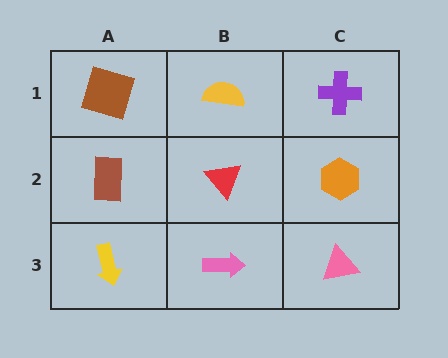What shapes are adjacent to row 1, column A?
A brown rectangle (row 2, column A), a yellow semicircle (row 1, column B).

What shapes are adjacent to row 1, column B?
A red triangle (row 2, column B), a brown square (row 1, column A), a purple cross (row 1, column C).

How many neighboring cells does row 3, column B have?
3.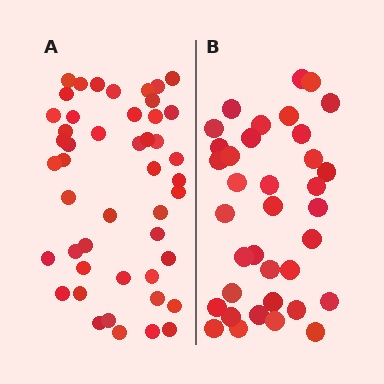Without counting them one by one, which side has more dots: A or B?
Region A (the left region) has more dots.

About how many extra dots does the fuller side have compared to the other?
Region A has roughly 12 or so more dots than region B.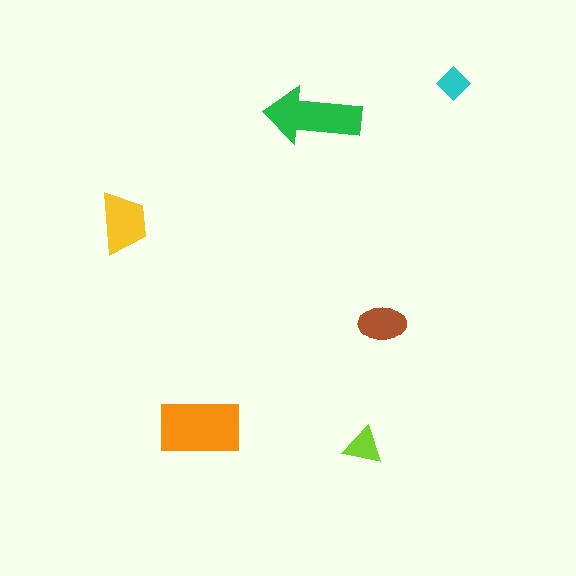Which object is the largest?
The orange rectangle.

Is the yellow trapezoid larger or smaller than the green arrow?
Smaller.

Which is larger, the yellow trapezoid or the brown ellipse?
The yellow trapezoid.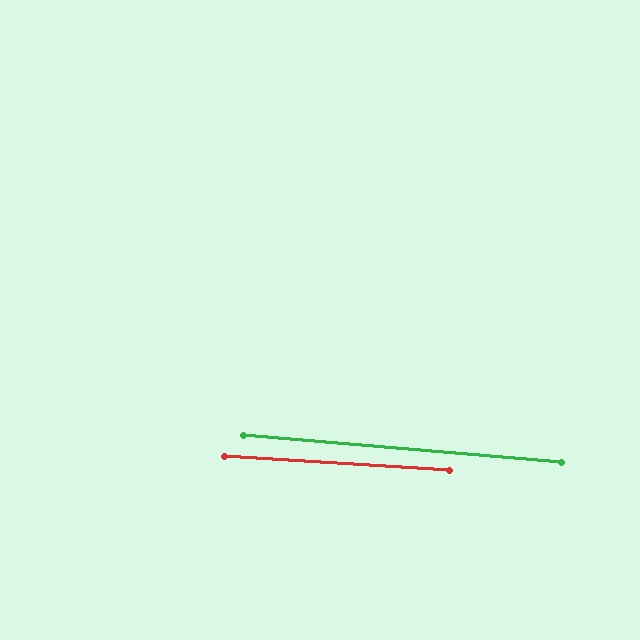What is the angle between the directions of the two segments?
Approximately 1 degree.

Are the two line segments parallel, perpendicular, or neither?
Parallel — their directions differ by only 1.5°.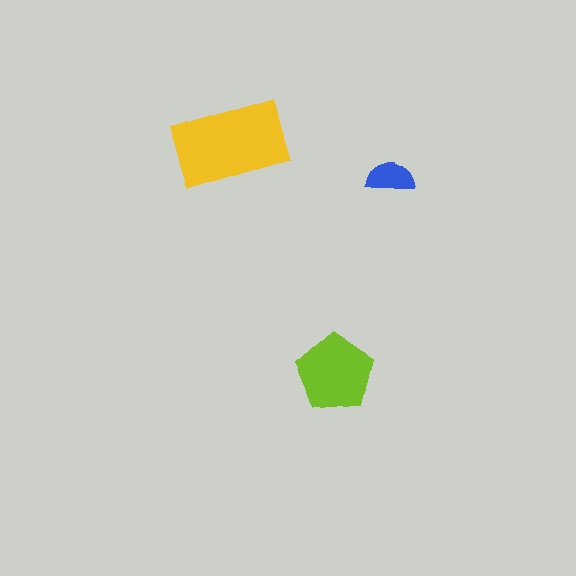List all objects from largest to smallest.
The yellow rectangle, the lime pentagon, the blue semicircle.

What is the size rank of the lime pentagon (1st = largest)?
2nd.